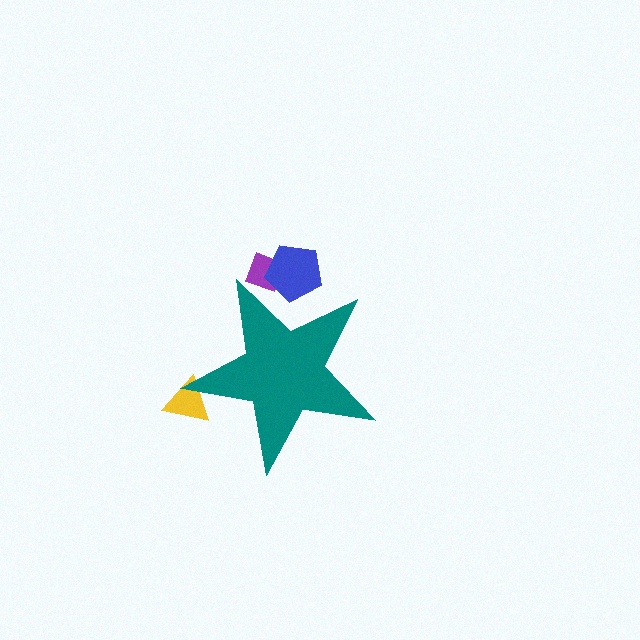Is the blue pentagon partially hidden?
Yes, the blue pentagon is partially hidden behind the teal star.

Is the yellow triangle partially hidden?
Yes, the yellow triangle is partially hidden behind the teal star.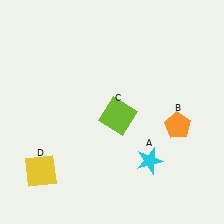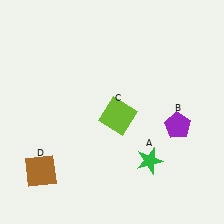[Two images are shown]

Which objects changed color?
A changed from cyan to green. B changed from orange to purple. D changed from yellow to brown.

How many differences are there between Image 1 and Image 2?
There are 3 differences between the two images.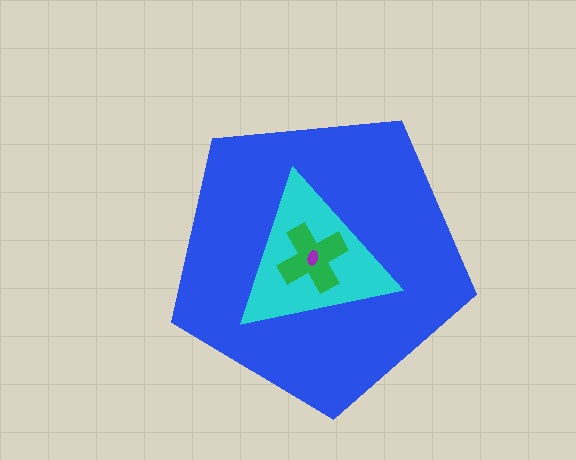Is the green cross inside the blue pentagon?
Yes.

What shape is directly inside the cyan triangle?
The green cross.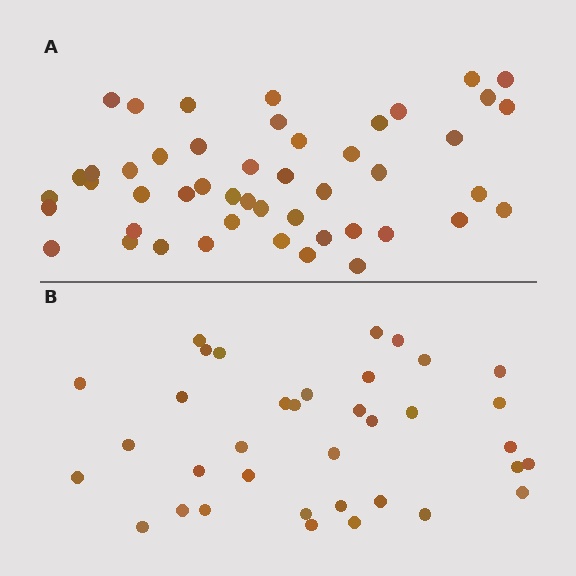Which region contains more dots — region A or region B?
Region A (the top region) has more dots.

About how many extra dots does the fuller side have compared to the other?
Region A has roughly 12 or so more dots than region B.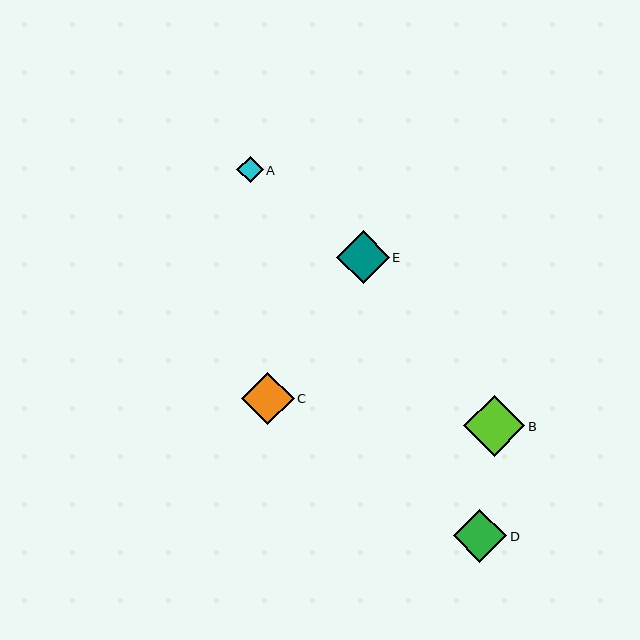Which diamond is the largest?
Diamond B is the largest with a size of approximately 61 pixels.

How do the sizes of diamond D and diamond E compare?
Diamond D and diamond E are approximately the same size.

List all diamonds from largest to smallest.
From largest to smallest: B, D, E, C, A.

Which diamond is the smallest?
Diamond A is the smallest with a size of approximately 27 pixels.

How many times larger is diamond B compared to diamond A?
Diamond B is approximately 2.3 times the size of diamond A.